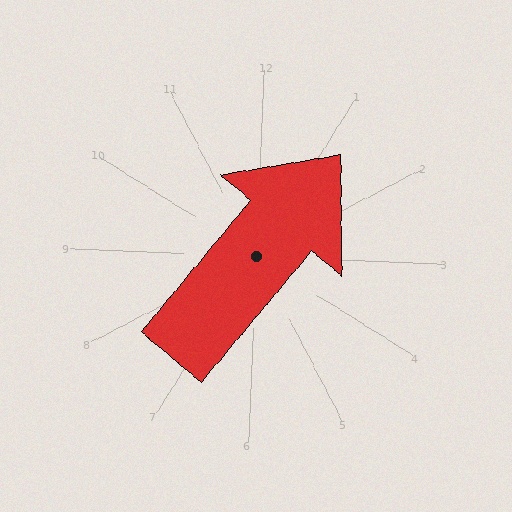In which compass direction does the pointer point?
Northeast.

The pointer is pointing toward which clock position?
Roughly 1 o'clock.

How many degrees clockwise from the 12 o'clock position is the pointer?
Approximately 38 degrees.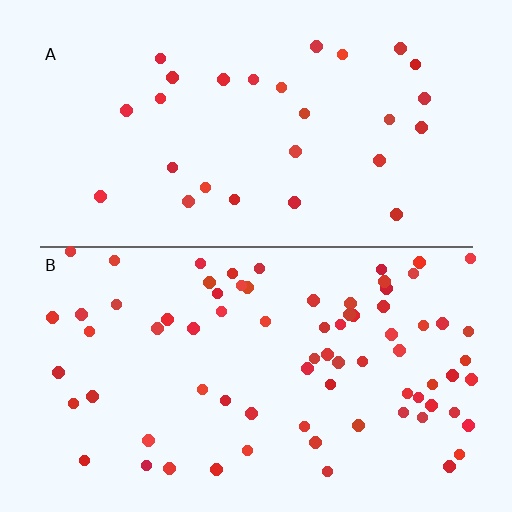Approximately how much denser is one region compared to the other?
Approximately 2.7× — region B over region A.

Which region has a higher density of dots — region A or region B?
B (the bottom).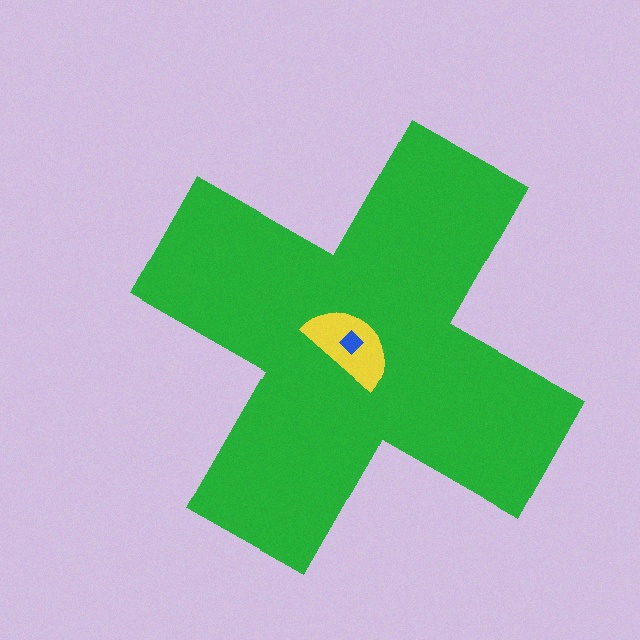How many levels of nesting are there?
3.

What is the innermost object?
The blue diamond.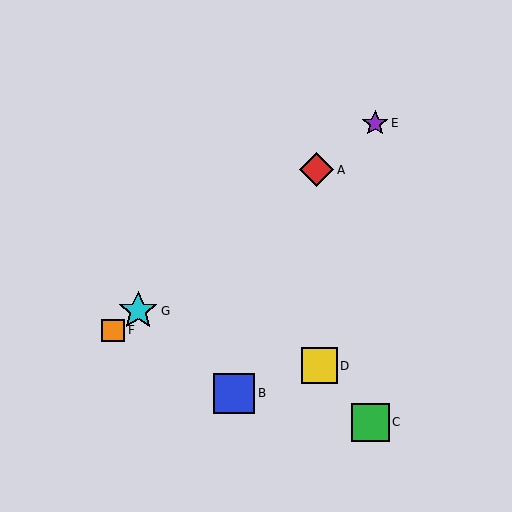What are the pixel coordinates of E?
Object E is at (375, 123).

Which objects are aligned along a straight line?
Objects A, E, F, G are aligned along a straight line.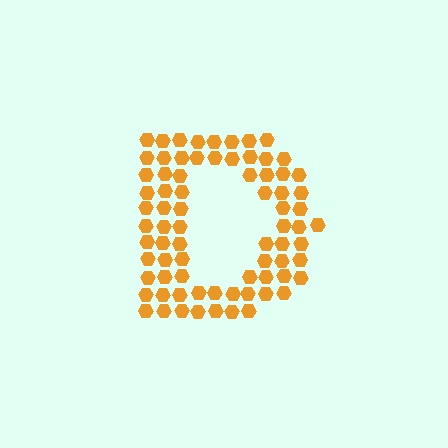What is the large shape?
The large shape is the letter D.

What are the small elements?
The small elements are hexagons.